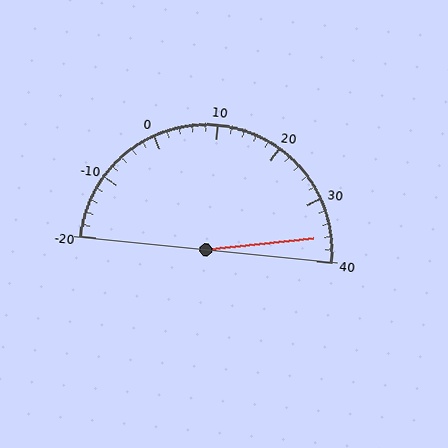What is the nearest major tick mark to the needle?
The nearest major tick mark is 40.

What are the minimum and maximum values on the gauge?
The gauge ranges from -20 to 40.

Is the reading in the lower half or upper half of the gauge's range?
The reading is in the upper half of the range (-20 to 40).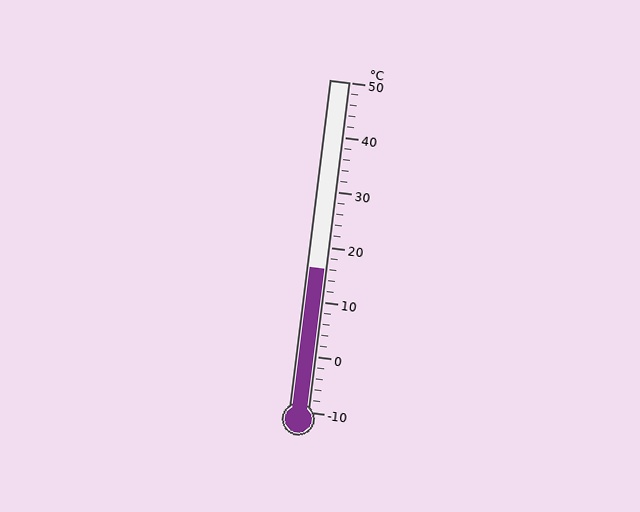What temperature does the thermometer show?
The thermometer shows approximately 16°C.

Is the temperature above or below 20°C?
The temperature is below 20°C.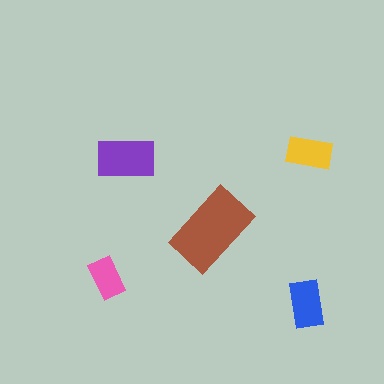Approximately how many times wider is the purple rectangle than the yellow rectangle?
About 1.5 times wider.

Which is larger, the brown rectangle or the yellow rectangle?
The brown one.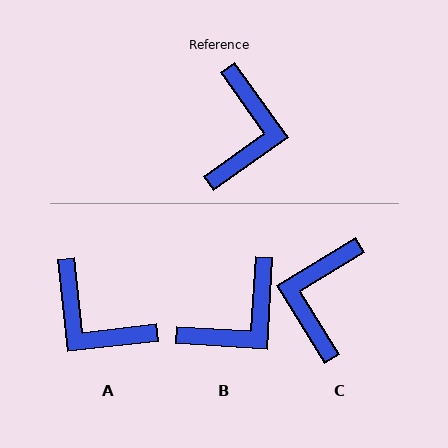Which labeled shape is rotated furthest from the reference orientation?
C, about 176 degrees away.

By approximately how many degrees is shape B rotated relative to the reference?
Approximately 39 degrees clockwise.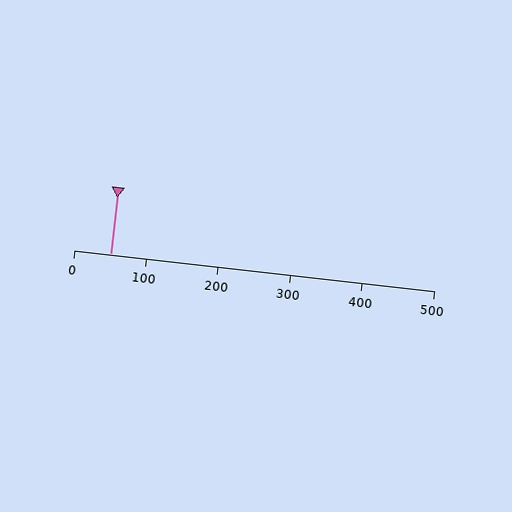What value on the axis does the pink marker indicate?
The marker indicates approximately 50.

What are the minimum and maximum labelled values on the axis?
The axis runs from 0 to 500.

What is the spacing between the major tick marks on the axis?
The major ticks are spaced 100 apart.